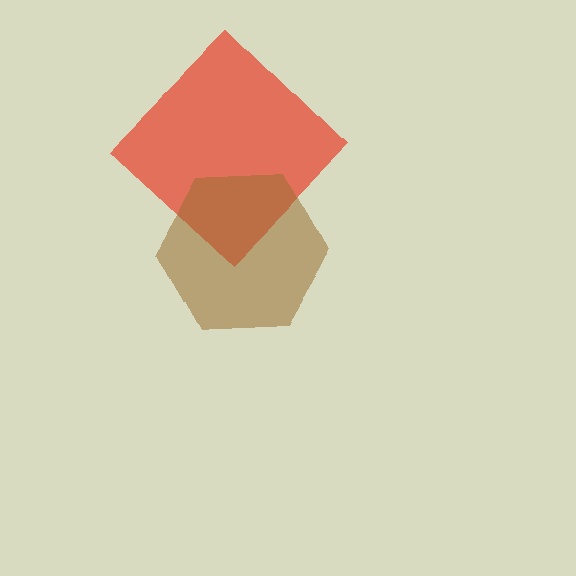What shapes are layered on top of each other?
The layered shapes are: a red diamond, a brown hexagon.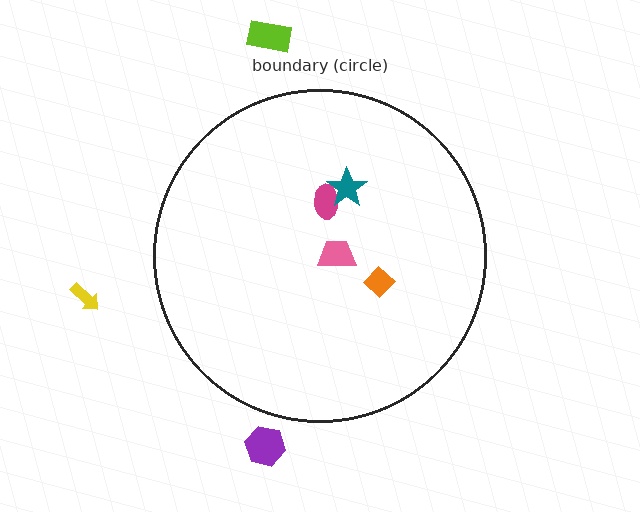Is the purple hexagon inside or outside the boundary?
Outside.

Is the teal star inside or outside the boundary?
Inside.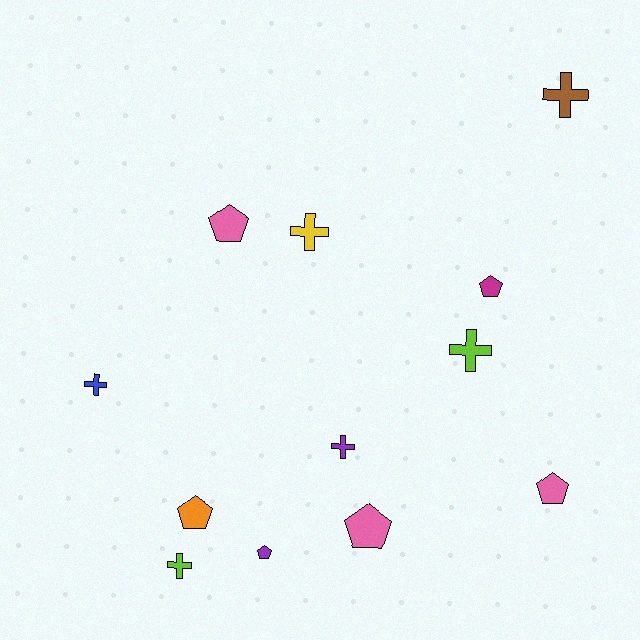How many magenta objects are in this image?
There is 1 magenta object.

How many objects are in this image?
There are 12 objects.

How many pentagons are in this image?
There are 6 pentagons.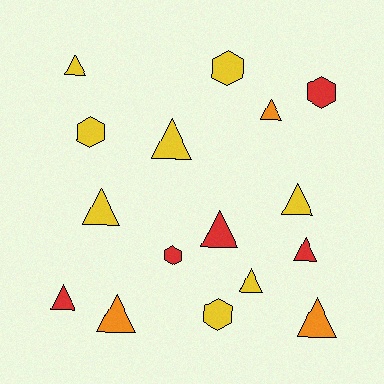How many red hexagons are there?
There are 2 red hexagons.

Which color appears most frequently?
Yellow, with 8 objects.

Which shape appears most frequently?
Triangle, with 11 objects.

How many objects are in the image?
There are 16 objects.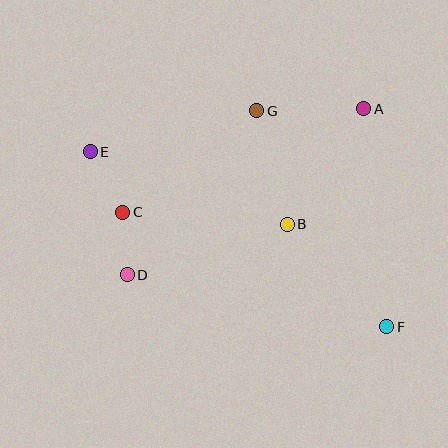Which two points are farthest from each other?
Points E and F are farthest from each other.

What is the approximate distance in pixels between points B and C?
The distance between B and C is approximately 165 pixels.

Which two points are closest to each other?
Points C and D are closest to each other.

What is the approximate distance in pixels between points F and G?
The distance between F and G is approximately 252 pixels.